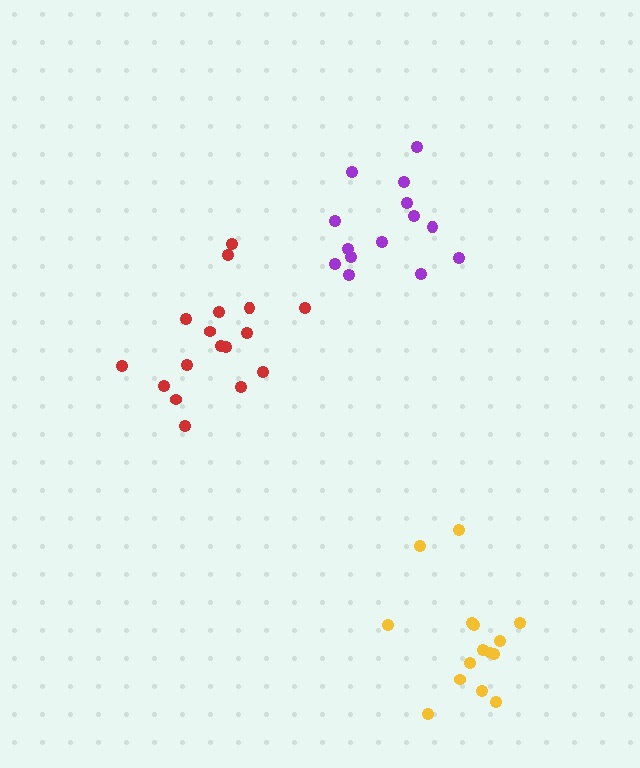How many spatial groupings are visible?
There are 3 spatial groupings.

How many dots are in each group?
Group 1: 15 dots, Group 2: 17 dots, Group 3: 14 dots (46 total).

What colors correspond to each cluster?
The clusters are colored: yellow, red, purple.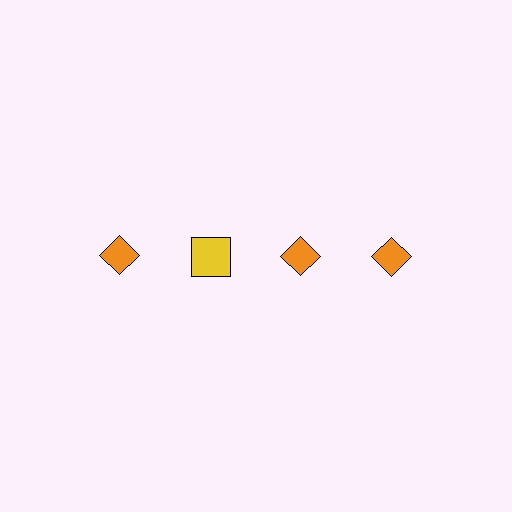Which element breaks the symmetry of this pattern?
The yellow square in the top row, second from left column breaks the symmetry. All other shapes are orange diamonds.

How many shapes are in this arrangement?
There are 4 shapes arranged in a grid pattern.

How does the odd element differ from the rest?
It differs in both color (yellow instead of orange) and shape (square instead of diamond).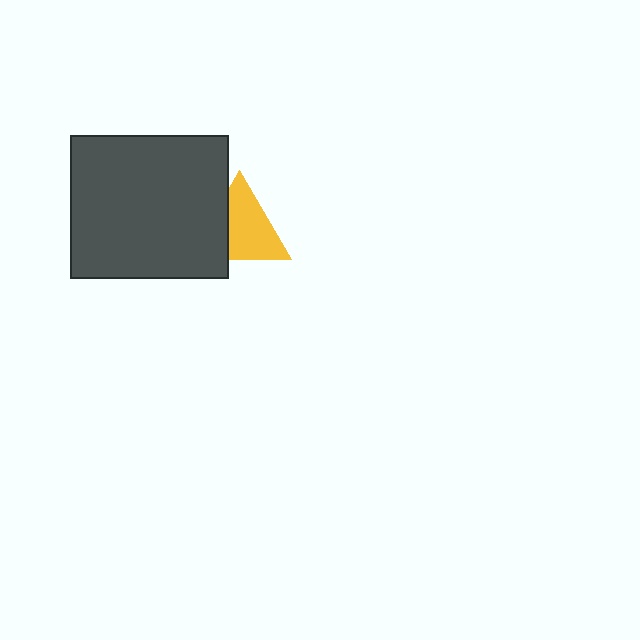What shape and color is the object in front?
The object in front is a dark gray rectangle.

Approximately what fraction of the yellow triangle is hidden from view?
Roughly 32% of the yellow triangle is hidden behind the dark gray rectangle.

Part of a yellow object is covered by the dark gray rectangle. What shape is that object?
It is a triangle.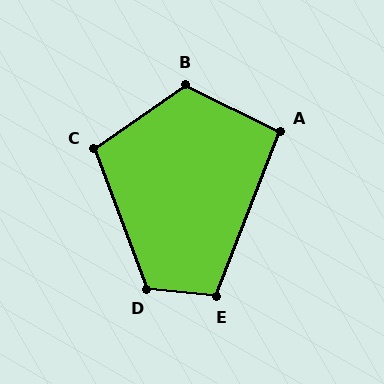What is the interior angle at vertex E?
Approximately 105 degrees (obtuse).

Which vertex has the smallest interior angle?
A, at approximately 95 degrees.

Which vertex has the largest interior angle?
B, at approximately 119 degrees.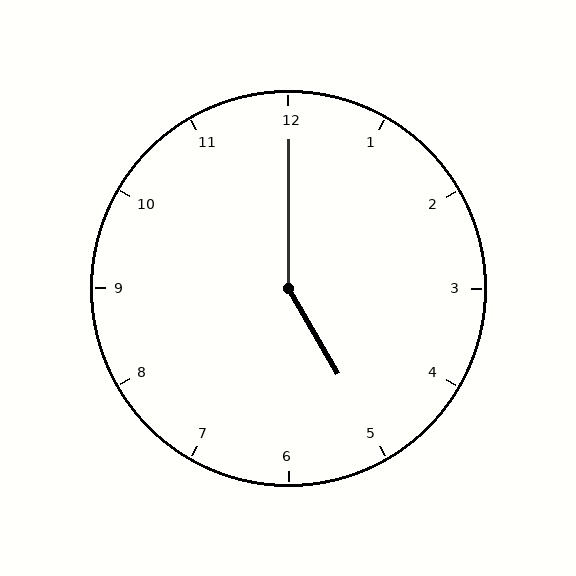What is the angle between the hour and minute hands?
Approximately 150 degrees.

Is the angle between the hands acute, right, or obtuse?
It is obtuse.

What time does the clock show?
5:00.